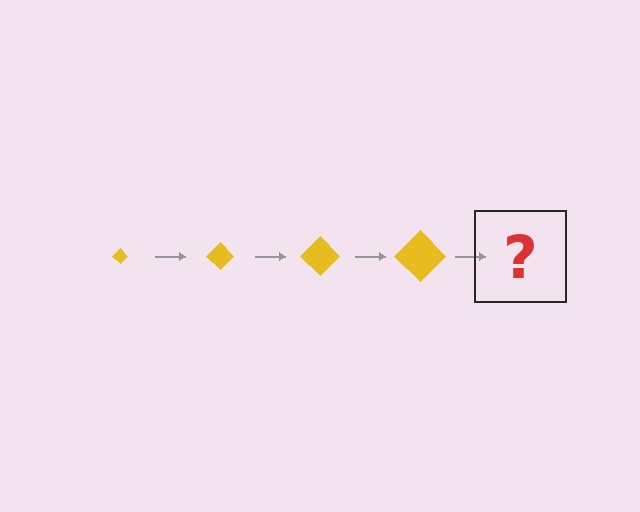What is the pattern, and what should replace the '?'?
The pattern is that the diamond gets progressively larger each step. The '?' should be a yellow diamond, larger than the previous one.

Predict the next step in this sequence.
The next step is a yellow diamond, larger than the previous one.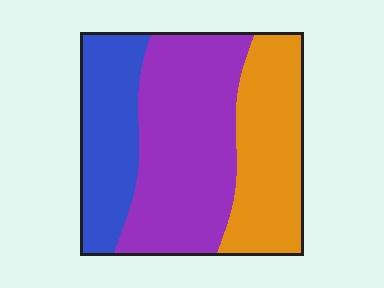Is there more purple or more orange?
Purple.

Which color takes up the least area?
Blue, at roughly 25%.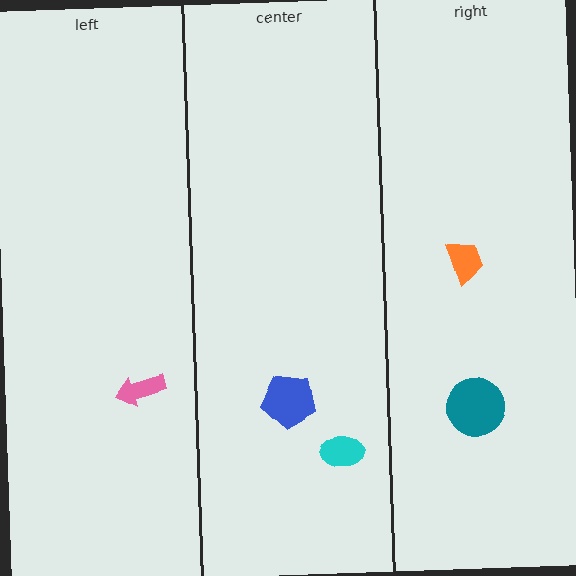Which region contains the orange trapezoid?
The right region.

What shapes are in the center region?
The cyan ellipse, the blue pentagon.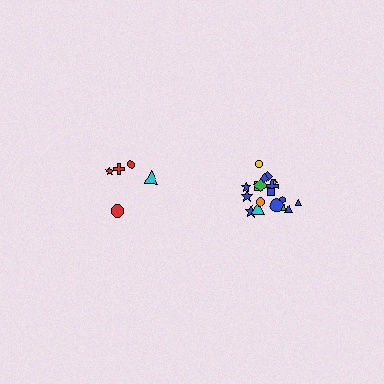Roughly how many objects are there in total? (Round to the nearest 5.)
Roughly 25 objects in total.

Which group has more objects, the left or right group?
The right group.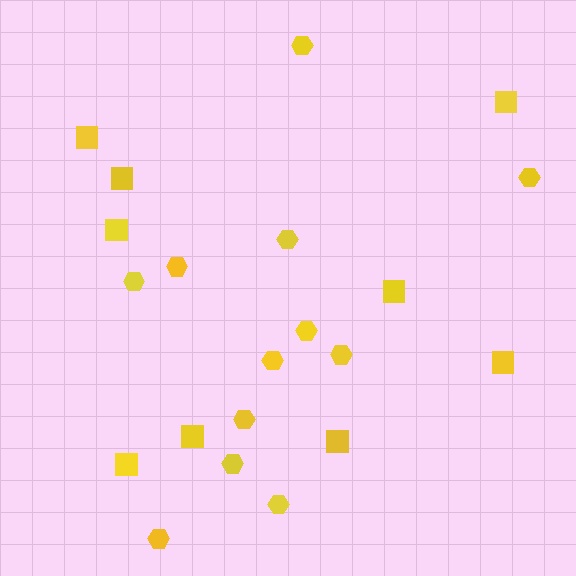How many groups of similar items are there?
There are 2 groups: one group of squares (9) and one group of hexagons (12).